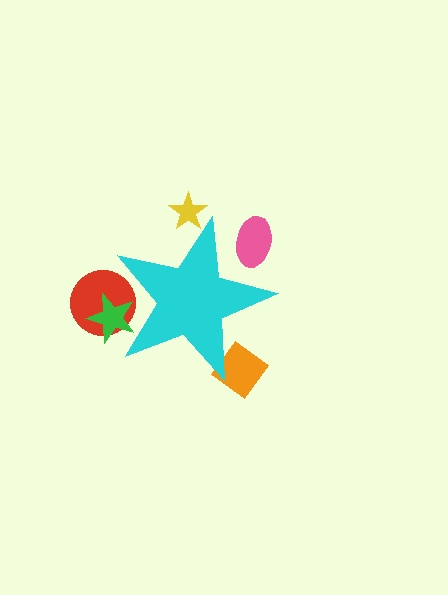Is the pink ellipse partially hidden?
Yes, the pink ellipse is partially hidden behind the cyan star.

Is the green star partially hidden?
Yes, the green star is partially hidden behind the cyan star.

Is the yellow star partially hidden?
Yes, the yellow star is partially hidden behind the cyan star.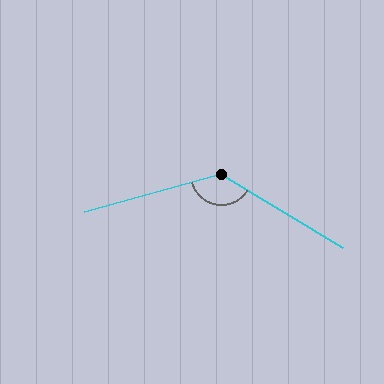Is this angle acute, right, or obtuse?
It is obtuse.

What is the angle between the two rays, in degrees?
Approximately 134 degrees.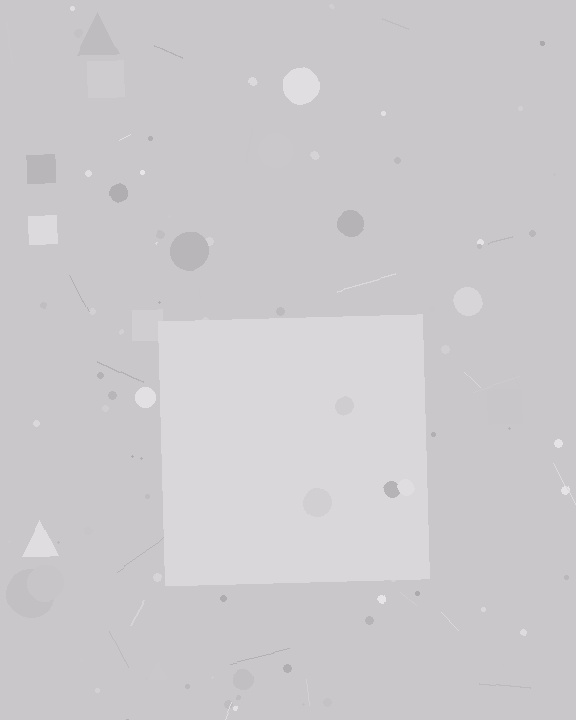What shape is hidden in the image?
A square is hidden in the image.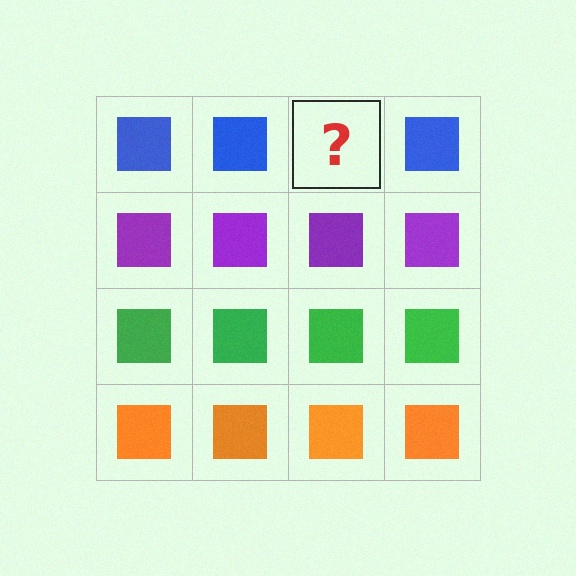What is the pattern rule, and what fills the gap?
The rule is that each row has a consistent color. The gap should be filled with a blue square.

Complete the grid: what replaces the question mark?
The question mark should be replaced with a blue square.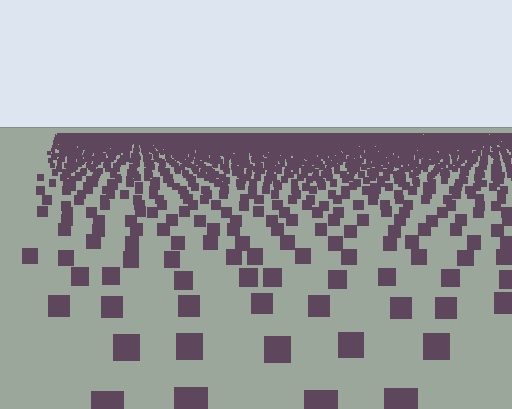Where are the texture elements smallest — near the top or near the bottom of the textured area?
Near the top.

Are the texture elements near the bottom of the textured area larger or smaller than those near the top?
Larger. Near the bottom, elements are closer to the viewer and appear at a bigger on-screen size.